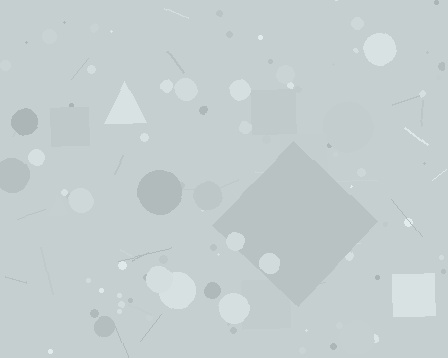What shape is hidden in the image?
A diamond is hidden in the image.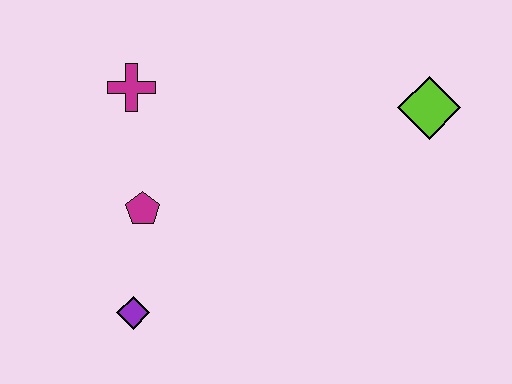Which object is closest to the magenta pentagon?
The purple diamond is closest to the magenta pentagon.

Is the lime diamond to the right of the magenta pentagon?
Yes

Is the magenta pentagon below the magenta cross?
Yes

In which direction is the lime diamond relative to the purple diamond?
The lime diamond is to the right of the purple diamond.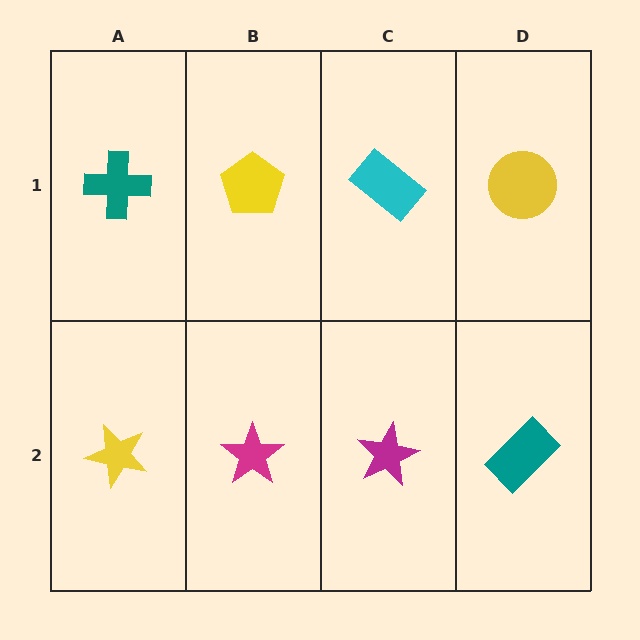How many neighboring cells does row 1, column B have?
3.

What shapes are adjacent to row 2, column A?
A teal cross (row 1, column A), a magenta star (row 2, column B).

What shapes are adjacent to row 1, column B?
A magenta star (row 2, column B), a teal cross (row 1, column A), a cyan rectangle (row 1, column C).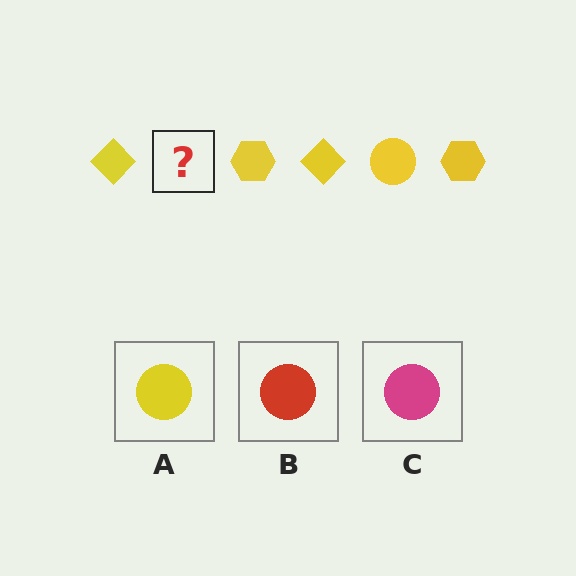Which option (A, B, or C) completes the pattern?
A.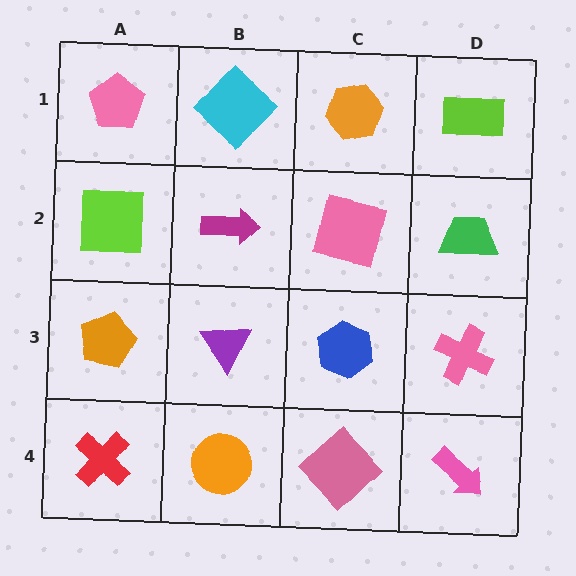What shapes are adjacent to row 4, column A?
An orange pentagon (row 3, column A), an orange circle (row 4, column B).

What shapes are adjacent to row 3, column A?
A lime square (row 2, column A), a red cross (row 4, column A), a purple triangle (row 3, column B).